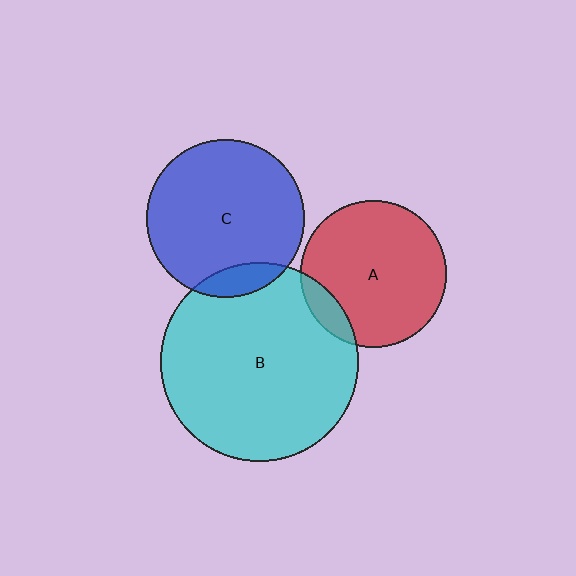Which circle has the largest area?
Circle B (cyan).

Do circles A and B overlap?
Yes.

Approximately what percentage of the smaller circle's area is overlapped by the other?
Approximately 10%.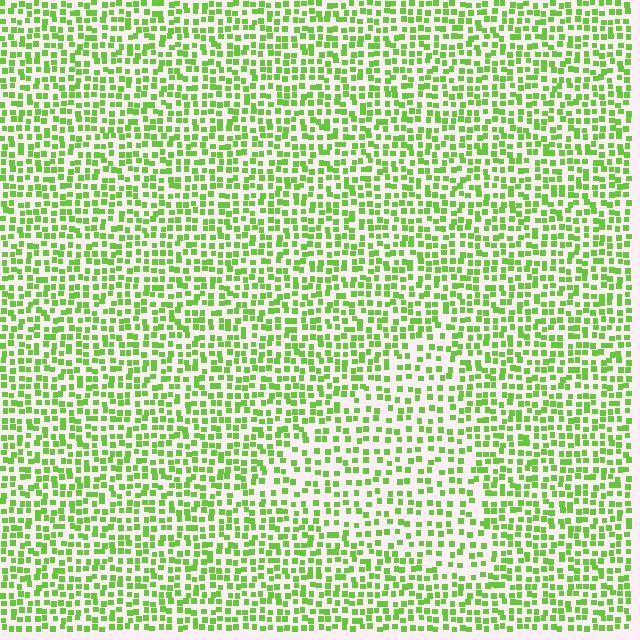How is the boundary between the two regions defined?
The boundary is defined by a change in element density (approximately 1.6x ratio). All elements are the same color, size, and shape.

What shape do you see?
I see a triangle.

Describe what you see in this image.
The image contains small lime elements arranged at two different densities. A triangle-shaped region is visible where the elements are less densely packed than the surrounding area.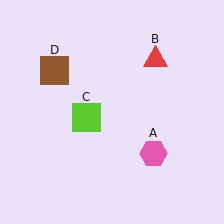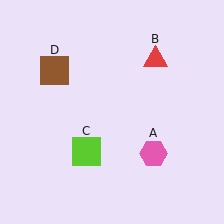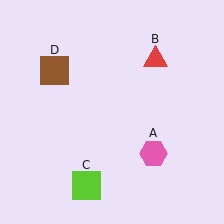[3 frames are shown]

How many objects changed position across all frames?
1 object changed position: lime square (object C).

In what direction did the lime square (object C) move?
The lime square (object C) moved down.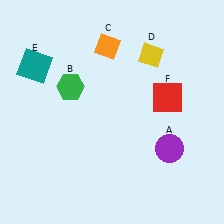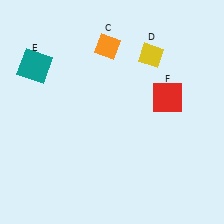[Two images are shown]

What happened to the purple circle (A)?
The purple circle (A) was removed in Image 2. It was in the bottom-right area of Image 1.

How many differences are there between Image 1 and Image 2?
There are 2 differences between the two images.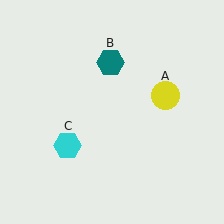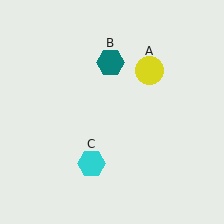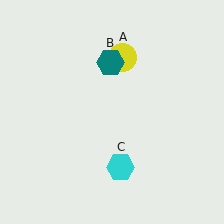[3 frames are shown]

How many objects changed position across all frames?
2 objects changed position: yellow circle (object A), cyan hexagon (object C).